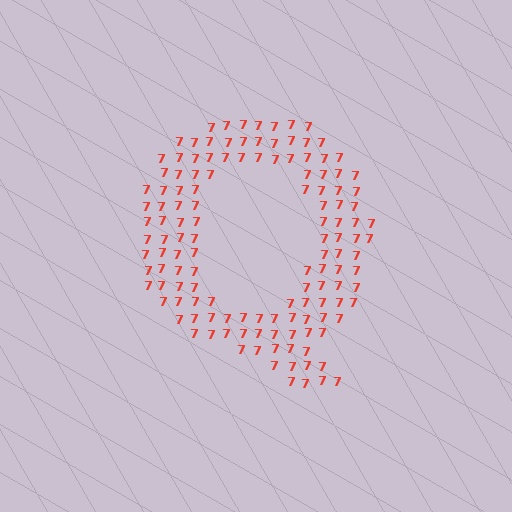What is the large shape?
The large shape is the letter Q.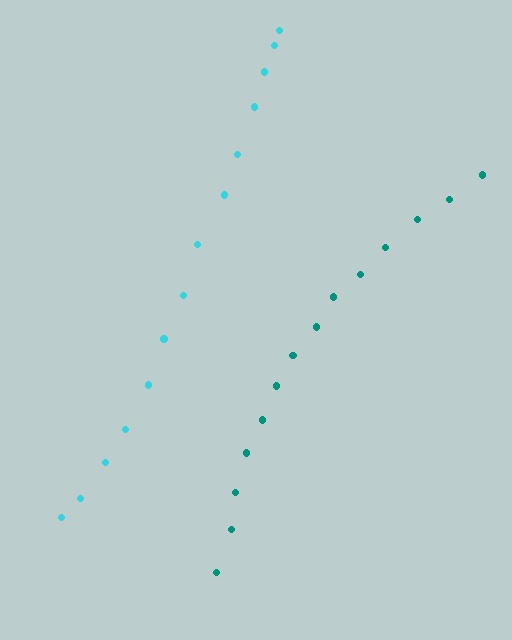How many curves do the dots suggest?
There are 2 distinct paths.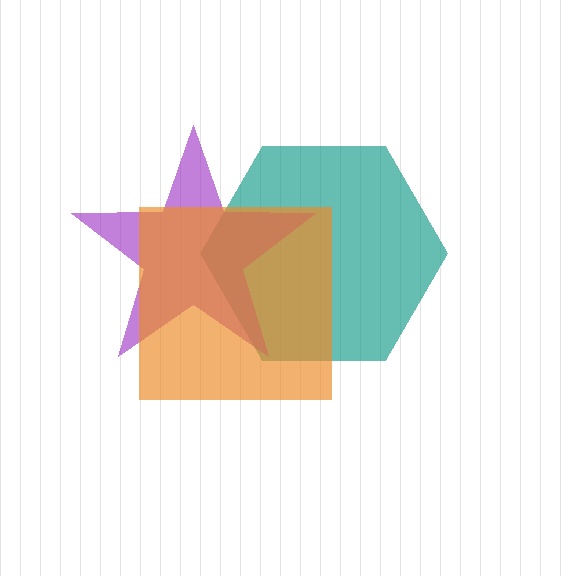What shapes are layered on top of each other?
The layered shapes are: a teal hexagon, a purple star, an orange square.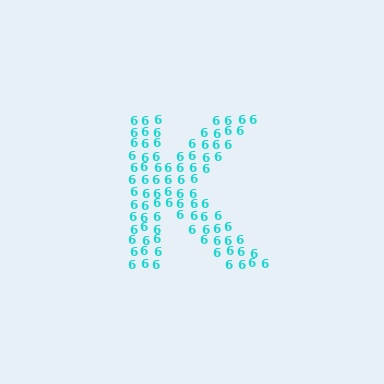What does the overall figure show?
The overall figure shows the letter K.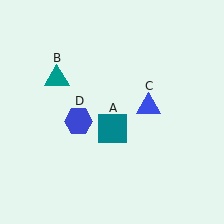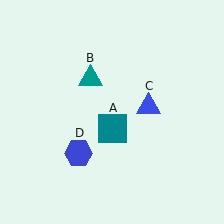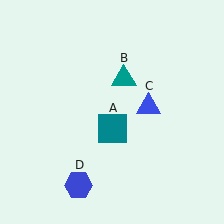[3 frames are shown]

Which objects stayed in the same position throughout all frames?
Teal square (object A) and blue triangle (object C) remained stationary.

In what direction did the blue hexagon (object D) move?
The blue hexagon (object D) moved down.